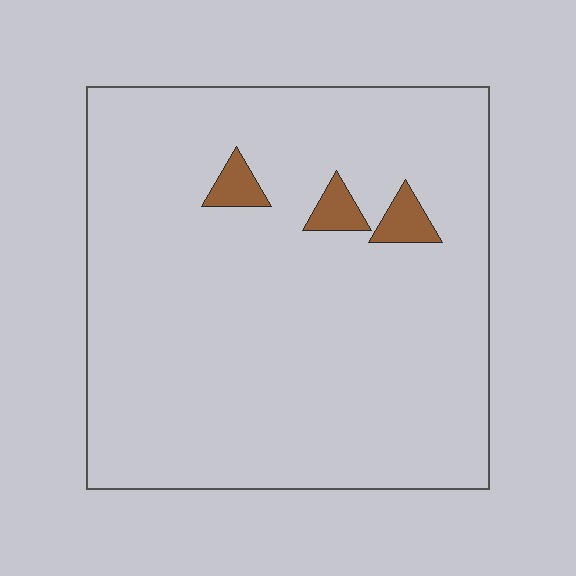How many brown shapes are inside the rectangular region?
3.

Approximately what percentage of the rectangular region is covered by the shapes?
Approximately 5%.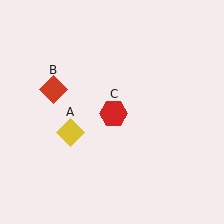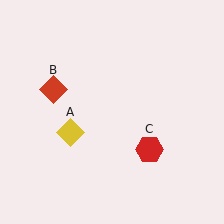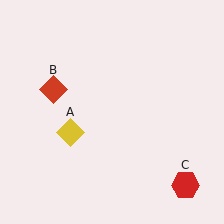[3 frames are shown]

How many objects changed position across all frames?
1 object changed position: red hexagon (object C).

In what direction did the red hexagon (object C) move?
The red hexagon (object C) moved down and to the right.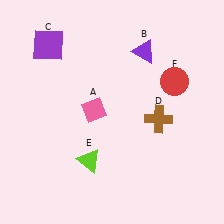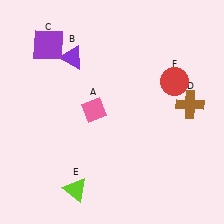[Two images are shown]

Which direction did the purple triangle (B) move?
The purple triangle (B) moved left.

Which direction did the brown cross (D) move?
The brown cross (D) moved right.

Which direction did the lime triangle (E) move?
The lime triangle (E) moved down.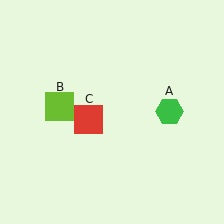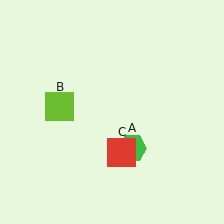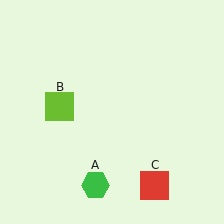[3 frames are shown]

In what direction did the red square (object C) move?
The red square (object C) moved down and to the right.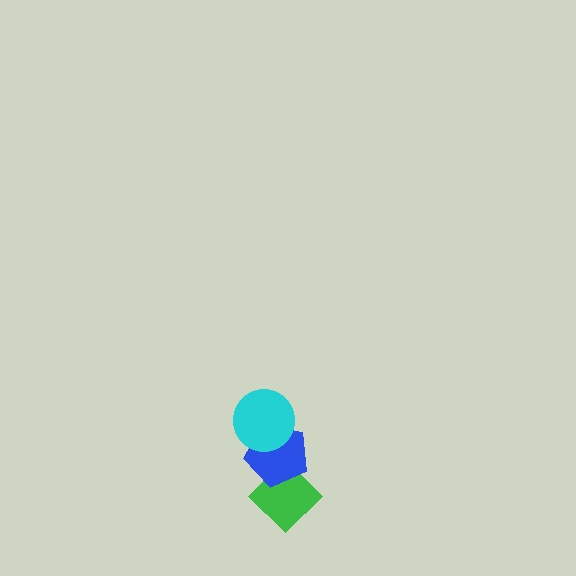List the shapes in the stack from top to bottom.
From top to bottom: the cyan circle, the blue pentagon, the green diamond.